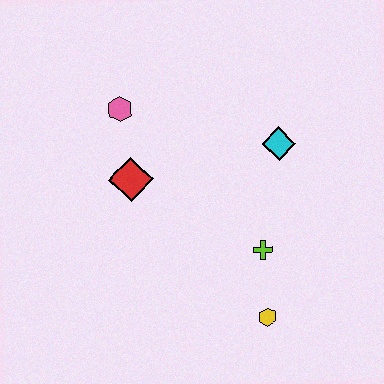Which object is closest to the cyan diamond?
The lime cross is closest to the cyan diamond.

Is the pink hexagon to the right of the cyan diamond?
No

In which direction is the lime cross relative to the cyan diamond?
The lime cross is below the cyan diamond.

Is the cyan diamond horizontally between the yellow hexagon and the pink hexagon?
No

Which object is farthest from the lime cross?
The pink hexagon is farthest from the lime cross.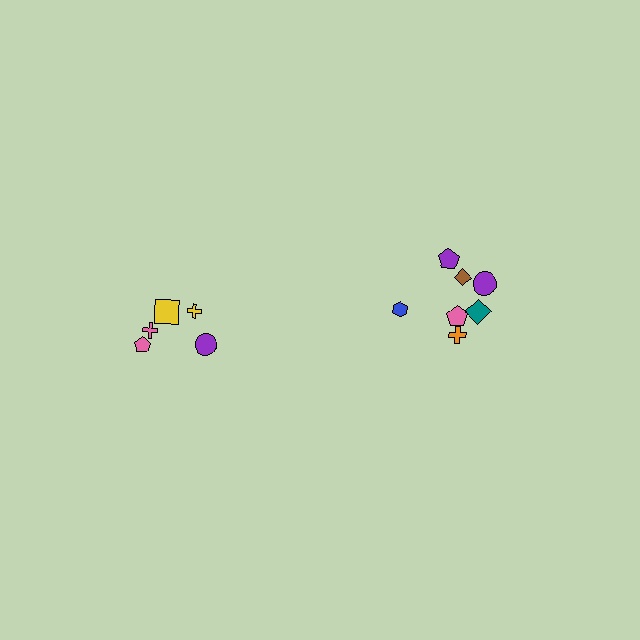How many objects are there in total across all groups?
There are 12 objects.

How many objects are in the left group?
There are 5 objects.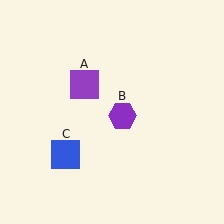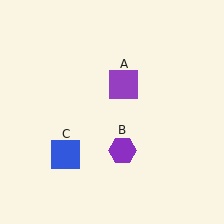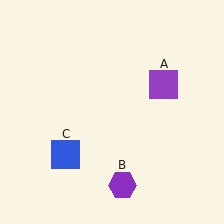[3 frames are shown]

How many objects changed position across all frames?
2 objects changed position: purple square (object A), purple hexagon (object B).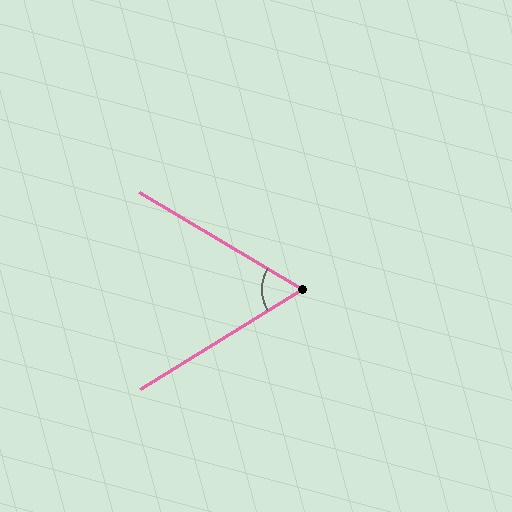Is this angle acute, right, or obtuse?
It is acute.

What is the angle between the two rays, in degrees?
Approximately 62 degrees.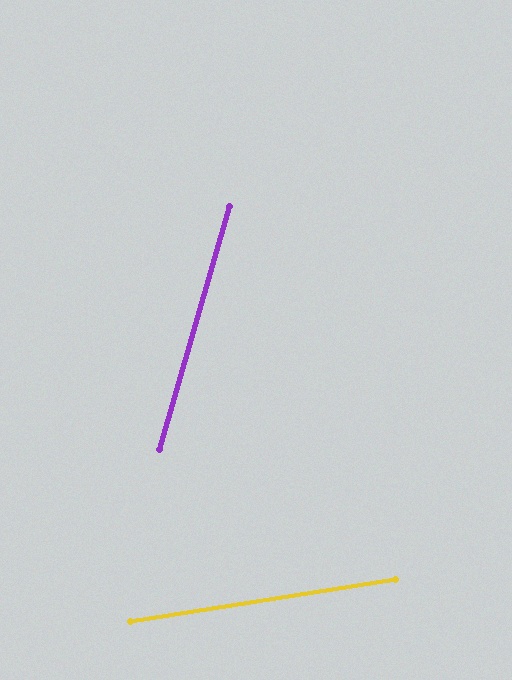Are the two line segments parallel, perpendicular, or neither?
Neither parallel nor perpendicular — they differ by about 65°.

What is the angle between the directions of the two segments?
Approximately 65 degrees.